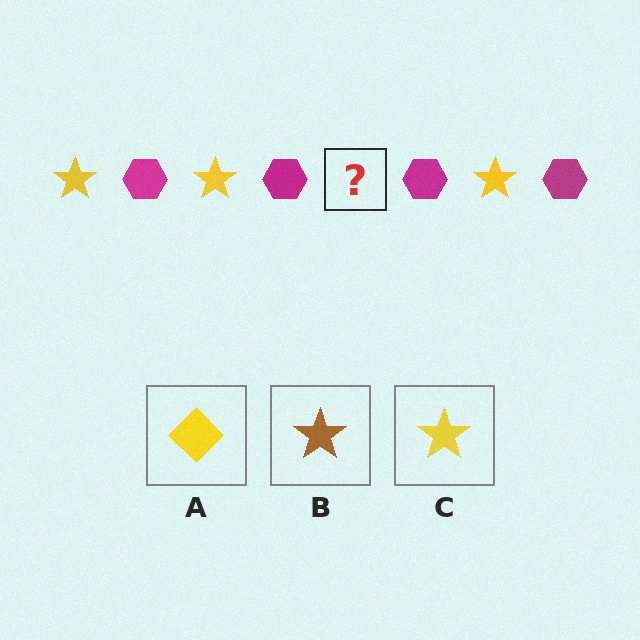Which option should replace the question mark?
Option C.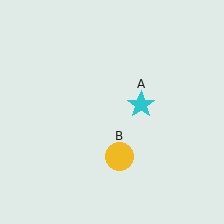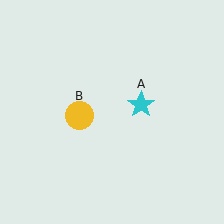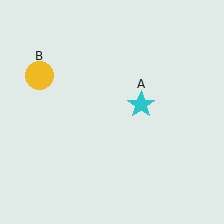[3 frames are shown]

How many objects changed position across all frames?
1 object changed position: yellow circle (object B).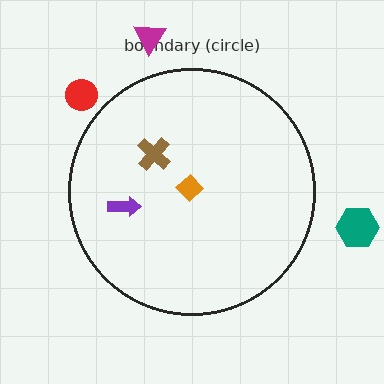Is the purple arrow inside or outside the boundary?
Inside.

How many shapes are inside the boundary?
3 inside, 3 outside.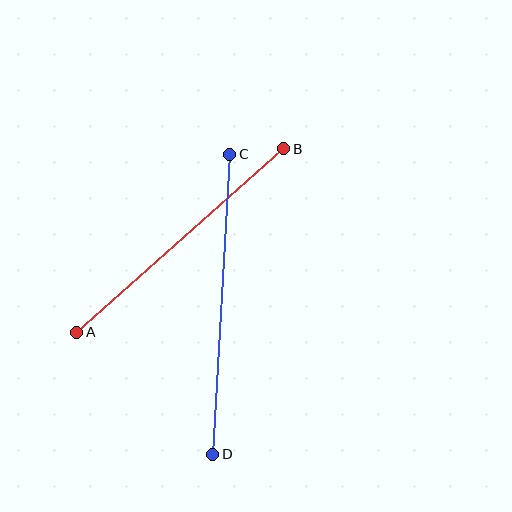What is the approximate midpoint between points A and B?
The midpoint is at approximately (180, 240) pixels.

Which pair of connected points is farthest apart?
Points C and D are farthest apart.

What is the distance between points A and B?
The distance is approximately 277 pixels.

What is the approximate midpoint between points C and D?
The midpoint is at approximately (221, 304) pixels.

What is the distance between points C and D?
The distance is approximately 300 pixels.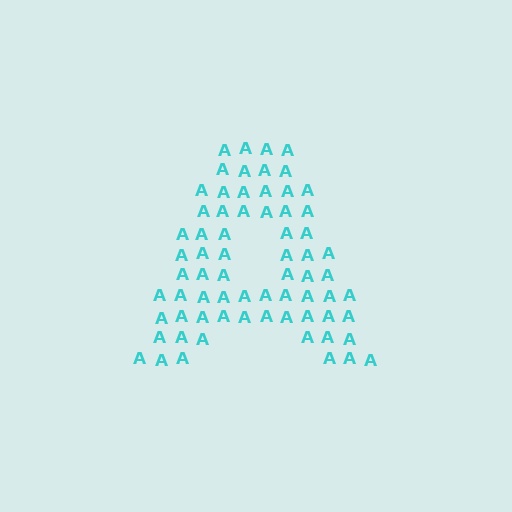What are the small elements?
The small elements are letter A's.